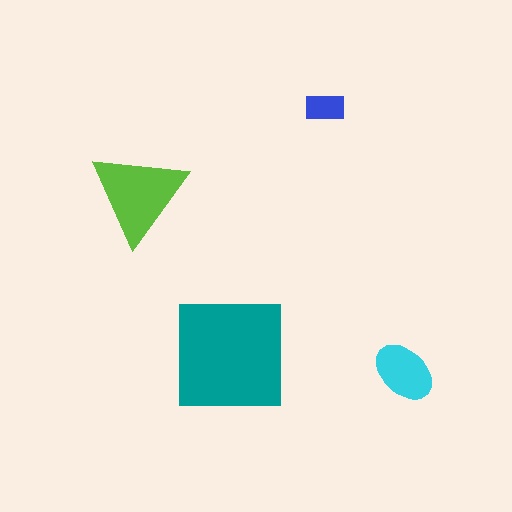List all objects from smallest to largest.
The blue rectangle, the cyan ellipse, the lime triangle, the teal square.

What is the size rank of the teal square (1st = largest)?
1st.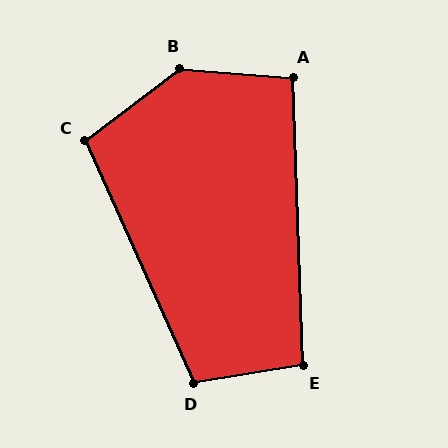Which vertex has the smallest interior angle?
A, at approximately 97 degrees.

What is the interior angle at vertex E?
Approximately 97 degrees (obtuse).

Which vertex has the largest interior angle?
B, at approximately 138 degrees.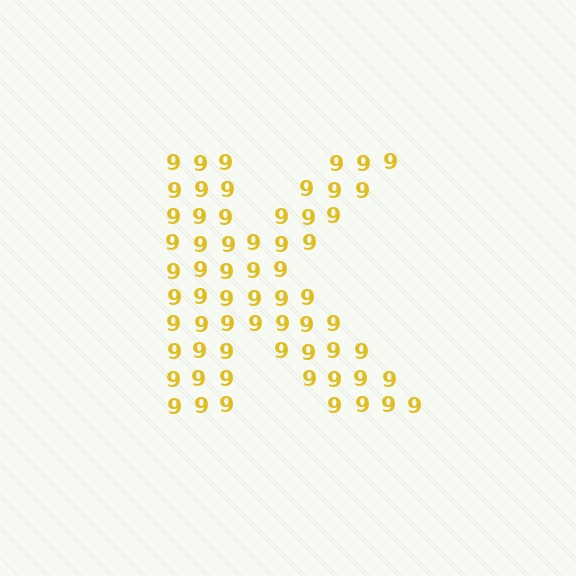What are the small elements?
The small elements are digit 9's.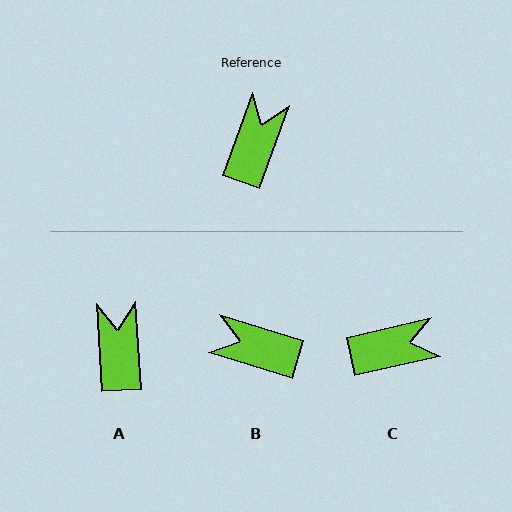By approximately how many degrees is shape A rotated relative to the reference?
Approximately 23 degrees counter-clockwise.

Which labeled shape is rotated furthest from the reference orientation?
B, about 93 degrees away.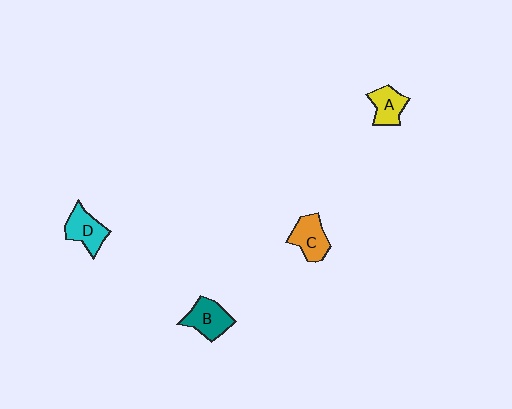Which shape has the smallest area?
Shape A (yellow).